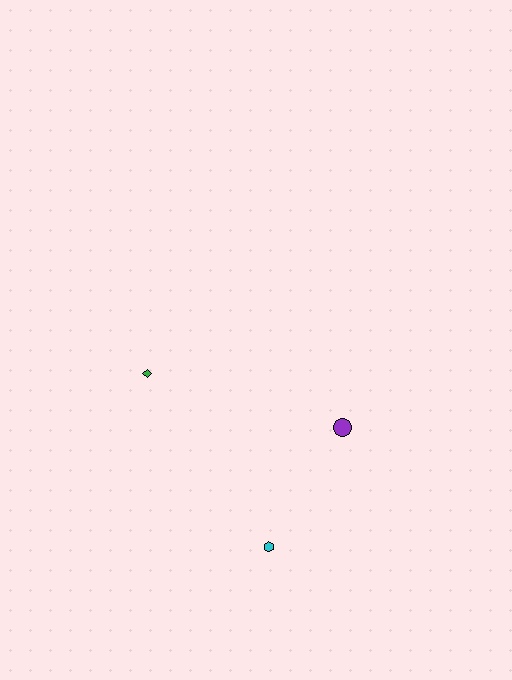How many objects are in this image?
There are 3 objects.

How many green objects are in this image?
There is 1 green object.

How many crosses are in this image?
There are no crosses.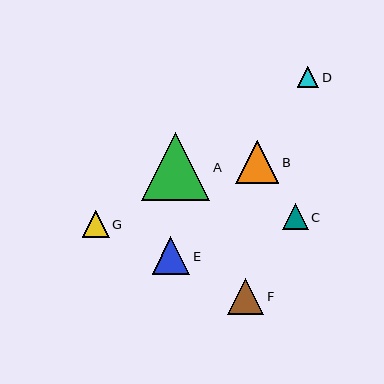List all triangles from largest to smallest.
From largest to smallest: A, B, E, F, G, C, D.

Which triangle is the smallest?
Triangle D is the smallest with a size of approximately 21 pixels.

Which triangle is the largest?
Triangle A is the largest with a size of approximately 68 pixels.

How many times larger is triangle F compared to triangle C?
Triangle F is approximately 1.4 times the size of triangle C.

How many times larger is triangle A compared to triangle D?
Triangle A is approximately 3.2 times the size of triangle D.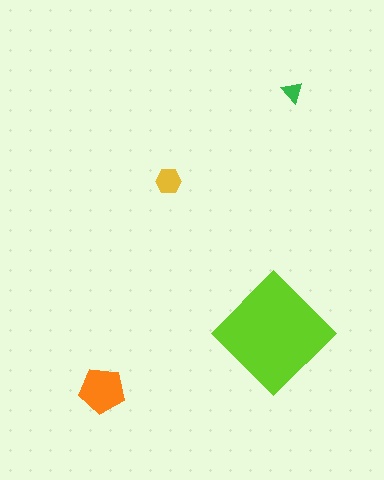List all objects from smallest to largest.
The green triangle, the yellow hexagon, the orange pentagon, the lime diamond.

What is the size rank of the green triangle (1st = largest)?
4th.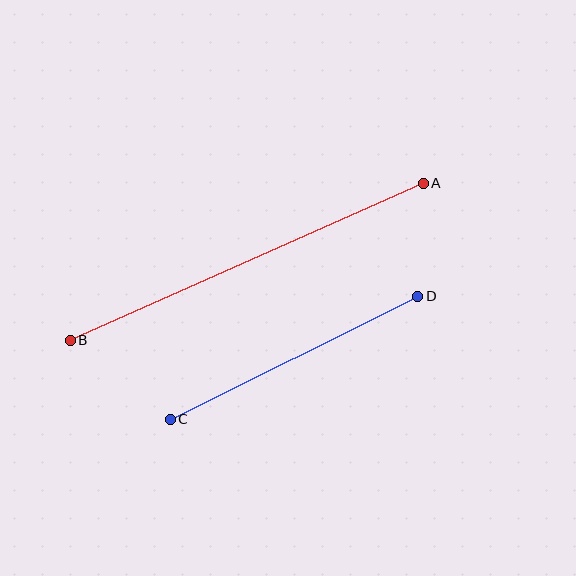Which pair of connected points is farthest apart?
Points A and B are farthest apart.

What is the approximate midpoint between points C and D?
The midpoint is at approximately (294, 358) pixels.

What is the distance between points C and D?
The distance is approximately 277 pixels.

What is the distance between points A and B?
The distance is approximately 387 pixels.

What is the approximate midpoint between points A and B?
The midpoint is at approximately (247, 262) pixels.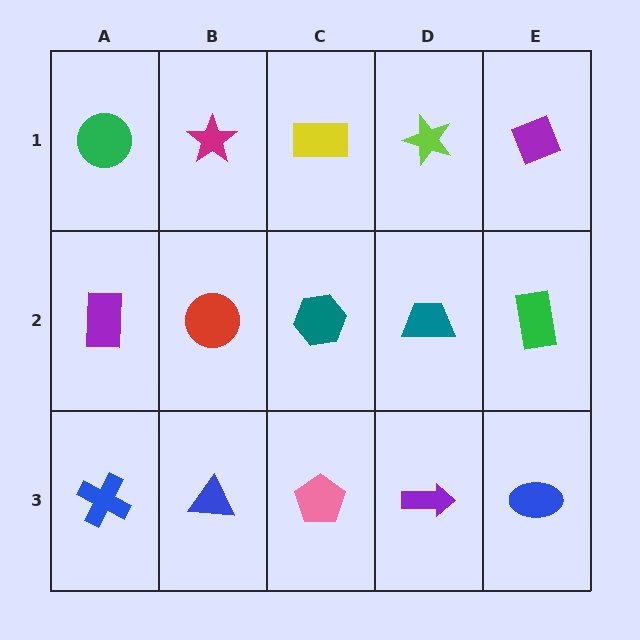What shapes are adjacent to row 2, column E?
A purple diamond (row 1, column E), a blue ellipse (row 3, column E), a teal trapezoid (row 2, column D).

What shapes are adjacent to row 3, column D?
A teal trapezoid (row 2, column D), a pink pentagon (row 3, column C), a blue ellipse (row 3, column E).